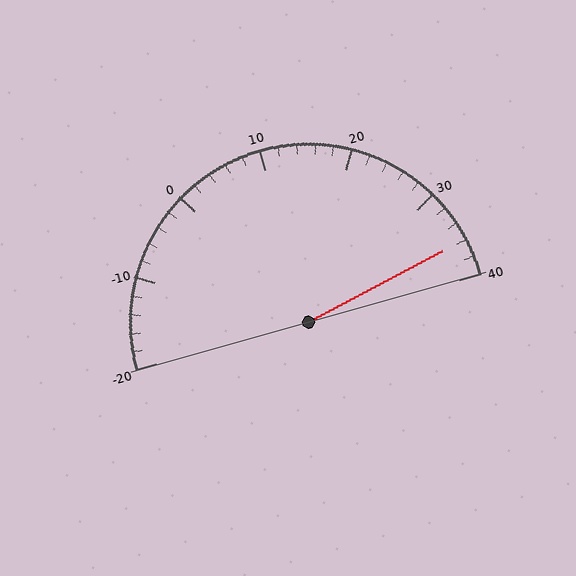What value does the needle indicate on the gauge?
The needle indicates approximately 36.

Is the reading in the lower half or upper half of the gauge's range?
The reading is in the upper half of the range (-20 to 40).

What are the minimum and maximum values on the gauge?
The gauge ranges from -20 to 40.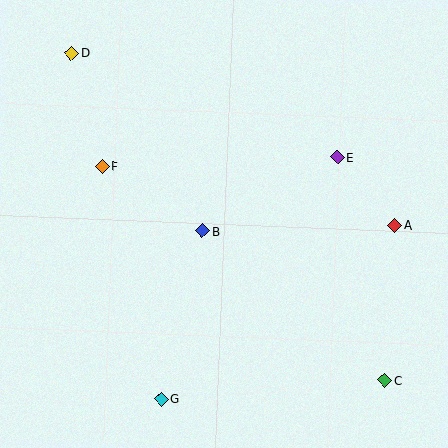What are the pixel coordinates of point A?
Point A is at (395, 225).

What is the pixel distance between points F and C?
The distance between F and C is 354 pixels.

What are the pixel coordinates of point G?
Point G is at (161, 399).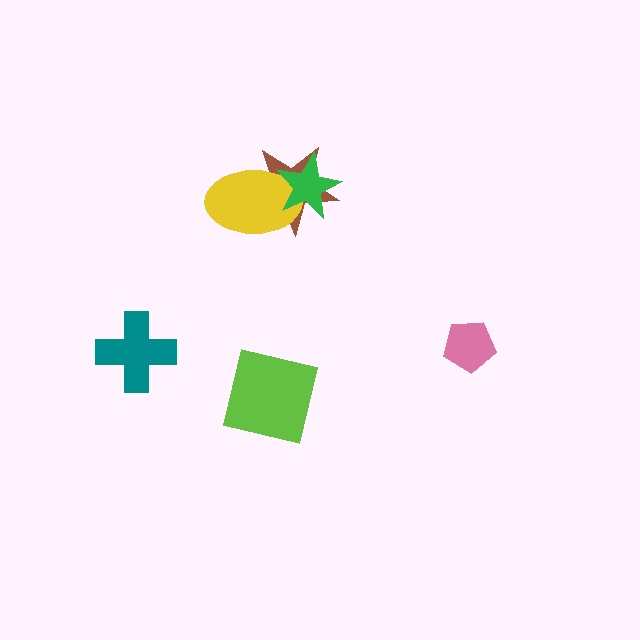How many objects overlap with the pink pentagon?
0 objects overlap with the pink pentagon.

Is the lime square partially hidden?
No, no other shape covers it.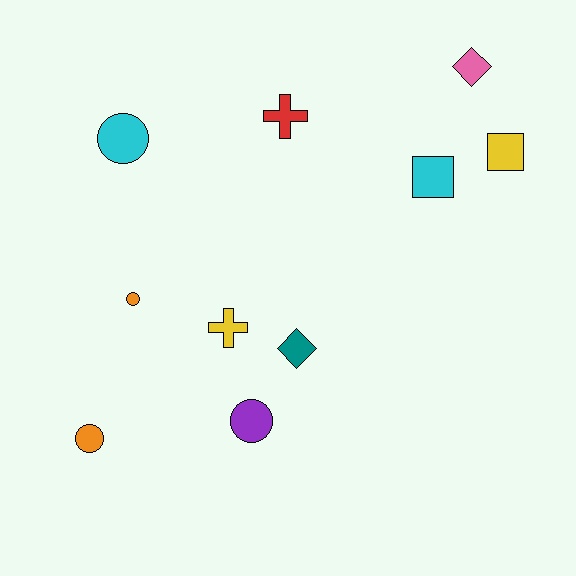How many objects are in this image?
There are 10 objects.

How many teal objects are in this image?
There is 1 teal object.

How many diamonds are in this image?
There are 2 diamonds.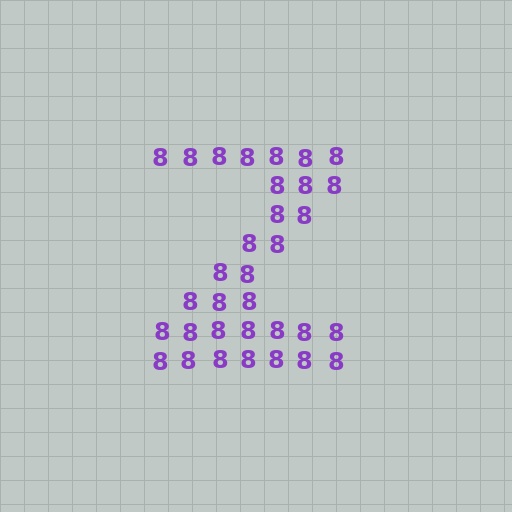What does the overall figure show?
The overall figure shows the letter Z.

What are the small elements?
The small elements are digit 8's.